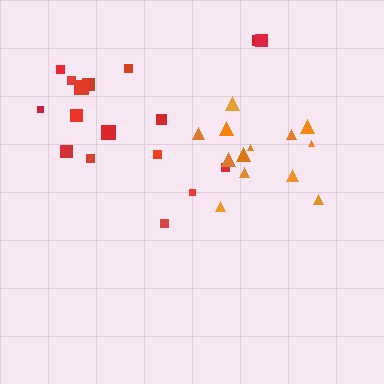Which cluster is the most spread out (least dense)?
Red.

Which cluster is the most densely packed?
Orange.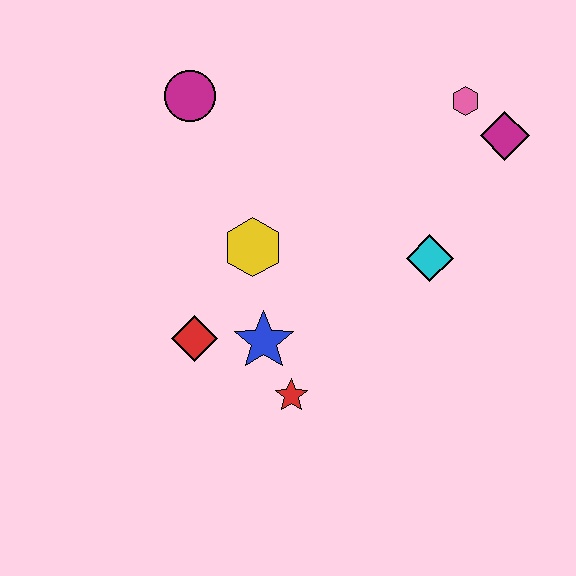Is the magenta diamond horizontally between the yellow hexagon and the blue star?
No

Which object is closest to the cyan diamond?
The magenta diamond is closest to the cyan diamond.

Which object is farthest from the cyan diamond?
The magenta circle is farthest from the cyan diamond.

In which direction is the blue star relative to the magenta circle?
The blue star is below the magenta circle.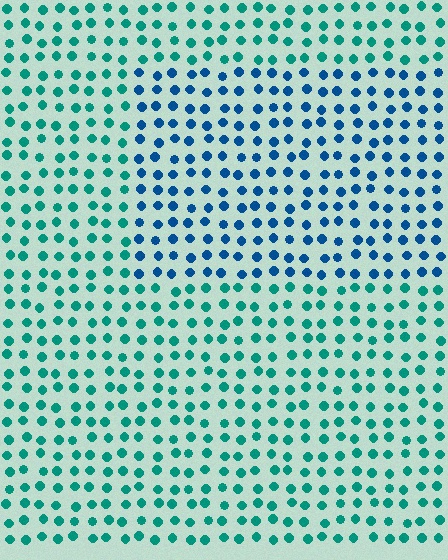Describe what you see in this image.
The image is filled with small teal elements in a uniform arrangement. A rectangle-shaped region is visible where the elements are tinted to a slightly different hue, forming a subtle color boundary.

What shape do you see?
I see a rectangle.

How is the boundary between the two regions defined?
The boundary is defined purely by a slight shift in hue (about 38 degrees). Spacing, size, and orientation are identical on both sides.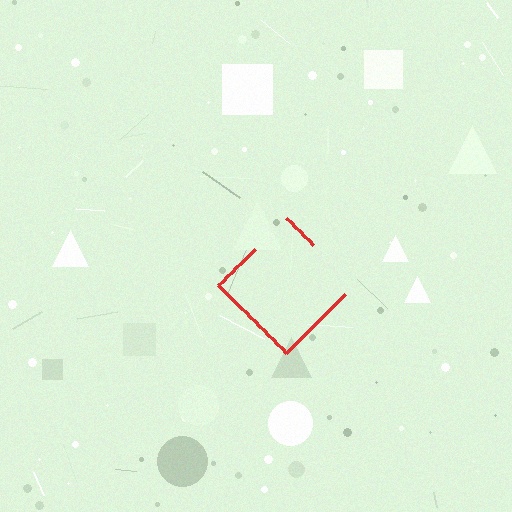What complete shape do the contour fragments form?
The contour fragments form a diamond.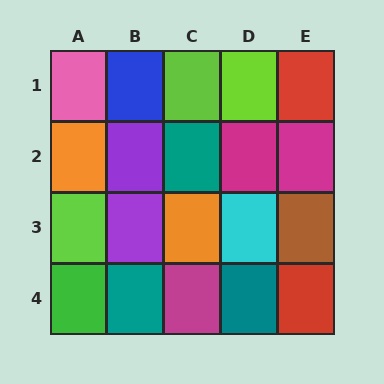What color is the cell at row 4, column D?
Teal.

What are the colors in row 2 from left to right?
Orange, purple, teal, magenta, magenta.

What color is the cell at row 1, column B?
Blue.